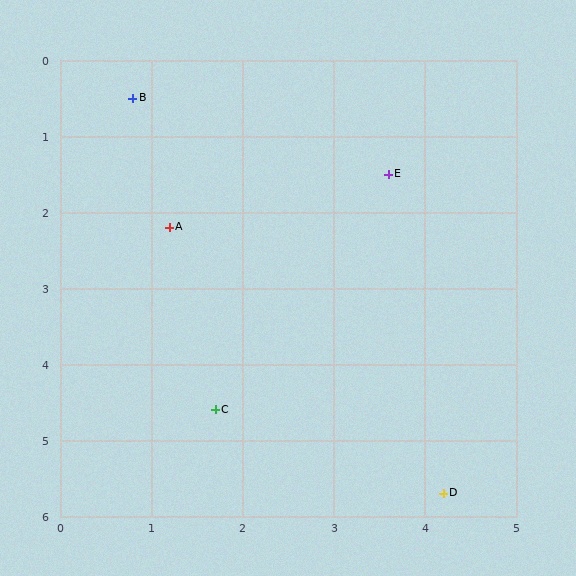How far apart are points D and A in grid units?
Points D and A are about 4.6 grid units apart.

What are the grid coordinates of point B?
Point B is at approximately (0.8, 0.5).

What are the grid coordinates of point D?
Point D is at approximately (4.2, 5.7).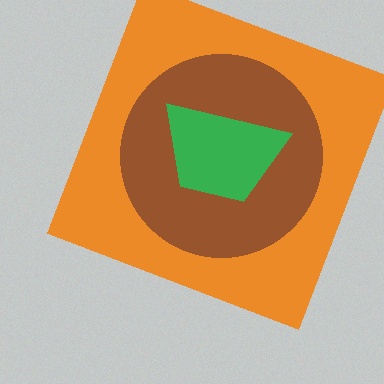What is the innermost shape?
The green trapezoid.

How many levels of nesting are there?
3.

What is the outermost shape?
The orange square.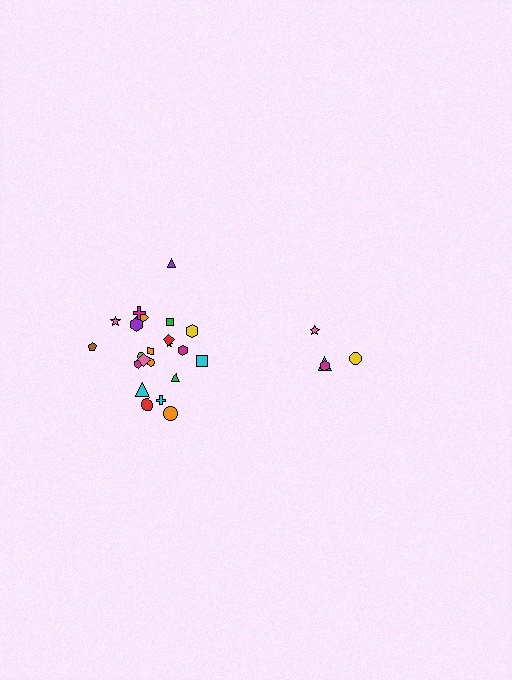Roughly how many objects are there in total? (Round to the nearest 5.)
Roughly 25 objects in total.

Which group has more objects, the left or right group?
The left group.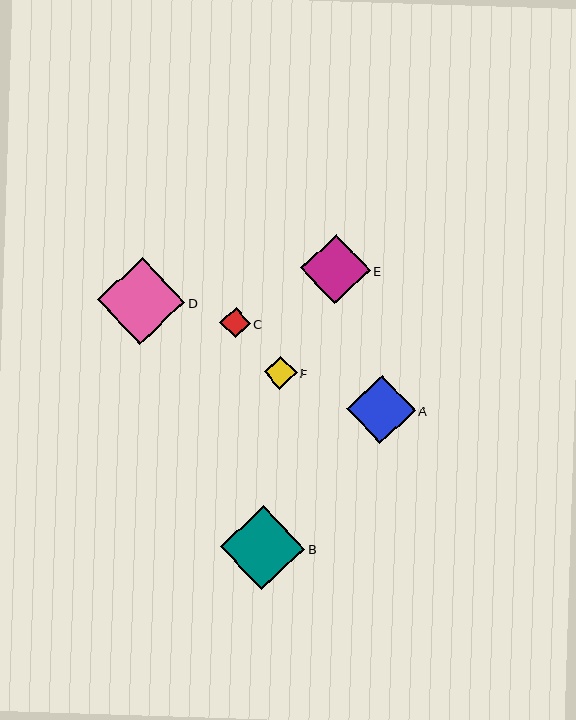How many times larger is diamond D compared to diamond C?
Diamond D is approximately 2.8 times the size of diamond C.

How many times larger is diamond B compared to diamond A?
Diamond B is approximately 1.2 times the size of diamond A.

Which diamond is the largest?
Diamond D is the largest with a size of approximately 87 pixels.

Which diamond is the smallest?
Diamond C is the smallest with a size of approximately 30 pixels.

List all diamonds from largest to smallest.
From largest to smallest: D, B, E, A, F, C.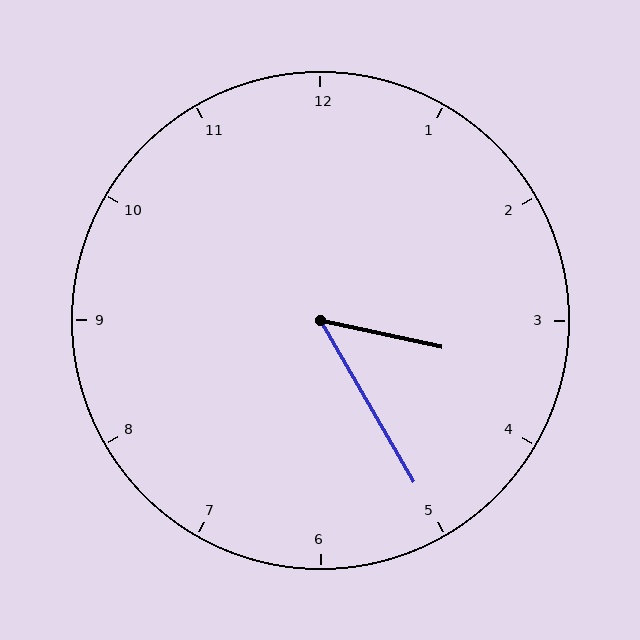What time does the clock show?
3:25.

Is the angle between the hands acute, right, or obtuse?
It is acute.